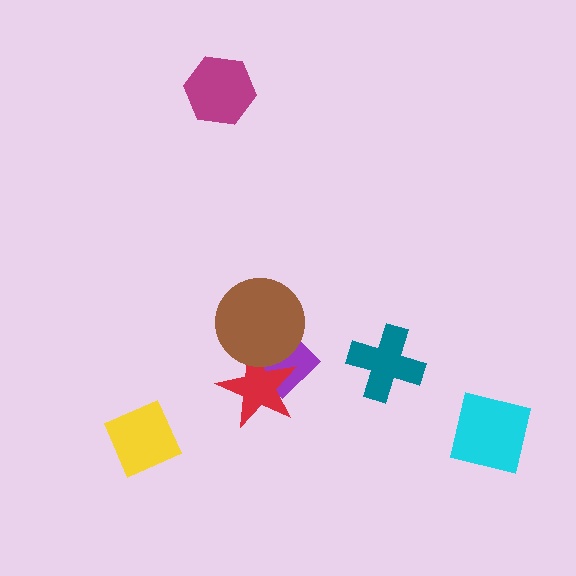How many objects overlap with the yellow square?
0 objects overlap with the yellow square.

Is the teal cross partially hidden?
No, no other shape covers it.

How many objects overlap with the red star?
2 objects overlap with the red star.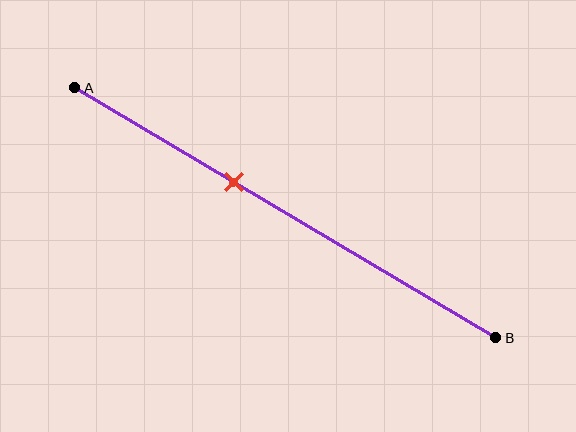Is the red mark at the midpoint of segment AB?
No, the mark is at about 40% from A, not at the 50% midpoint.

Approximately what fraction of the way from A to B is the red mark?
The red mark is approximately 40% of the way from A to B.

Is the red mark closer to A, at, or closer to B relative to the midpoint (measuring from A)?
The red mark is closer to point A than the midpoint of segment AB.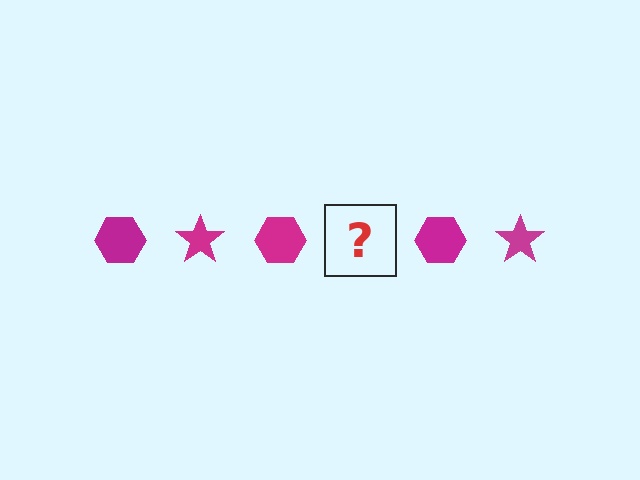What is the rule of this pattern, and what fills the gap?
The rule is that the pattern cycles through hexagon, star shapes in magenta. The gap should be filled with a magenta star.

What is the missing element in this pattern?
The missing element is a magenta star.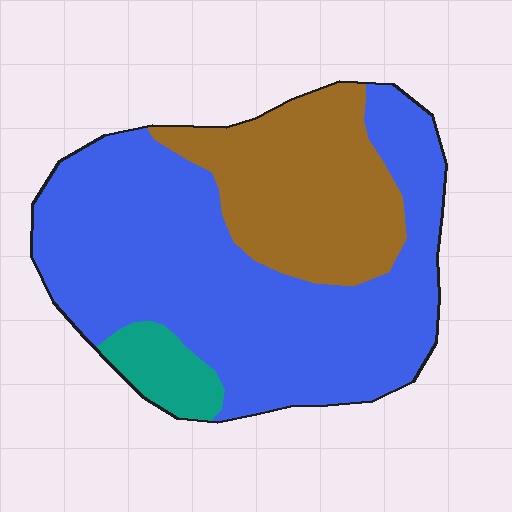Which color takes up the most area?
Blue, at roughly 65%.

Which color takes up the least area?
Teal, at roughly 5%.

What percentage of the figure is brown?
Brown takes up between a quarter and a half of the figure.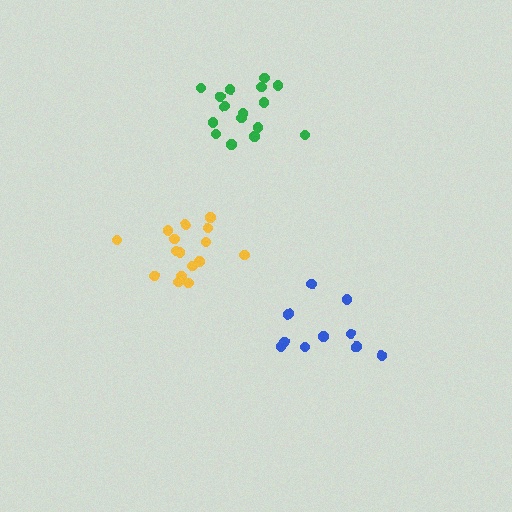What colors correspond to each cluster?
The clusters are colored: yellow, blue, green.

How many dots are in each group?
Group 1: 16 dots, Group 2: 10 dots, Group 3: 16 dots (42 total).